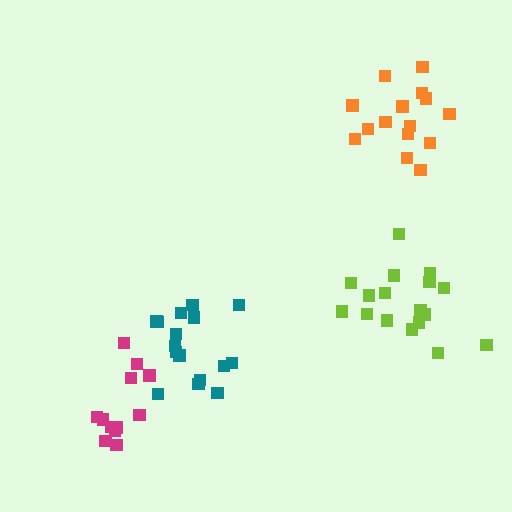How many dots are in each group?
Group 1: 16 dots, Group 2: 17 dots, Group 3: 12 dots, Group 4: 15 dots (60 total).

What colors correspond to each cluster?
The clusters are colored: teal, lime, magenta, orange.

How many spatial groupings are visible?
There are 4 spatial groupings.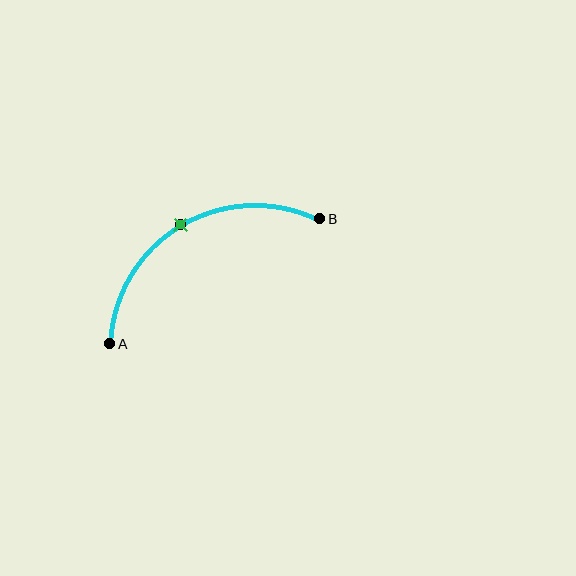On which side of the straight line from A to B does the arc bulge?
The arc bulges above the straight line connecting A and B.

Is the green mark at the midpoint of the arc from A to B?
Yes. The green mark lies on the arc at equal arc-length from both A and B — it is the arc midpoint.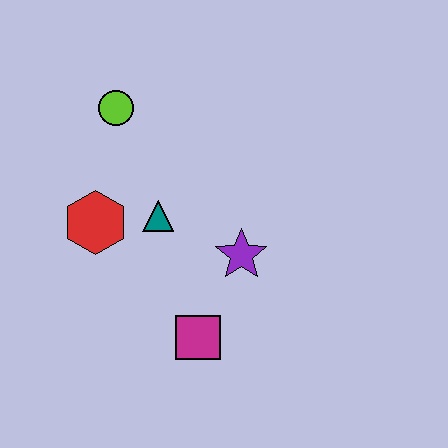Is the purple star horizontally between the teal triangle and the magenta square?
No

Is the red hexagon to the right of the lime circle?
No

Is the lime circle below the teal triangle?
No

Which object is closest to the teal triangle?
The red hexagon is closest to the teal triangle.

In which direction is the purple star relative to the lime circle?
The purple star is below the lime circle.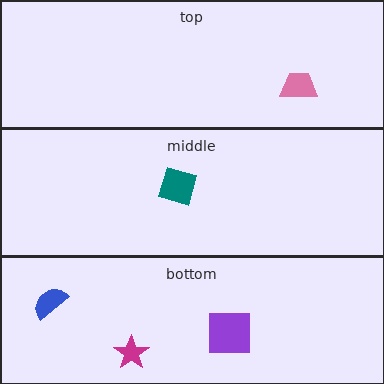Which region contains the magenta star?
The bottom region.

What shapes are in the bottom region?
The blue semicircle, the magenta star, the purple square.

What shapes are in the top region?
The pink trapezoid.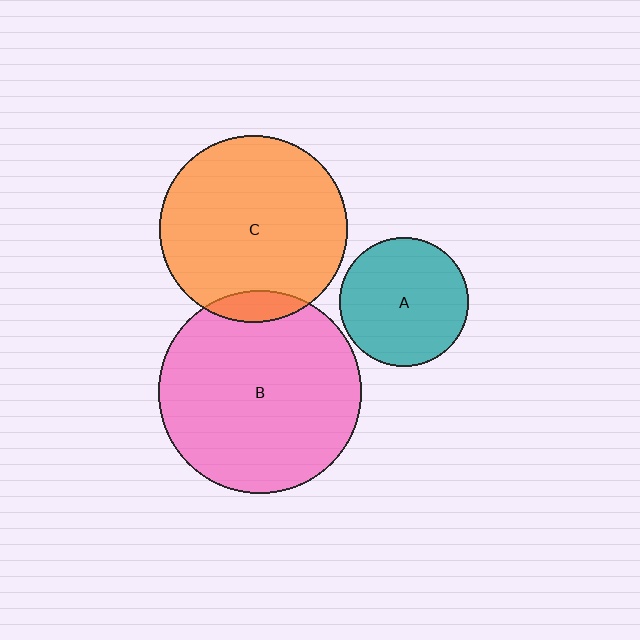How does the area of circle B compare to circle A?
Approximately 2.5 times.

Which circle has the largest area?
Circle B (pink).